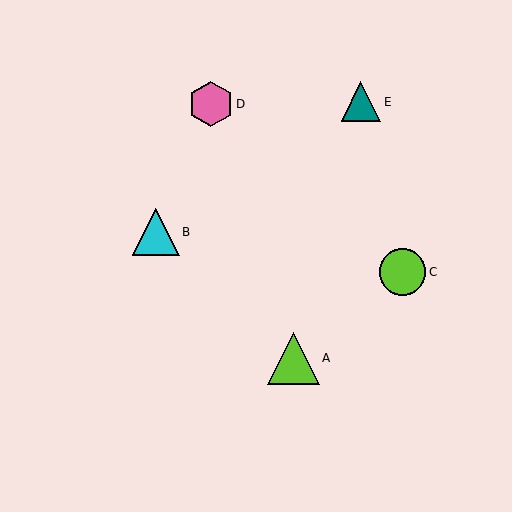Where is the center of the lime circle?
The center of the lime circle is at (403, 272).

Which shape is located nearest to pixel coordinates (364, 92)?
The teal triangle (labeled E) at (361, 102) is nearest to that location.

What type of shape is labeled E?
Shape E is a teal triangle.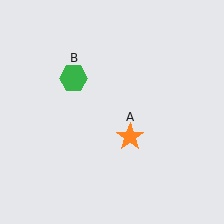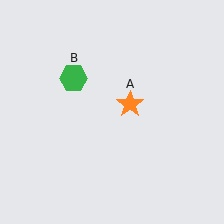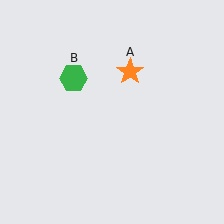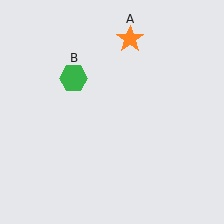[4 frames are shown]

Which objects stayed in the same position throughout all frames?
Green hexagon (object B) remained stationary.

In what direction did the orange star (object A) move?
The orange star (object A) moved up.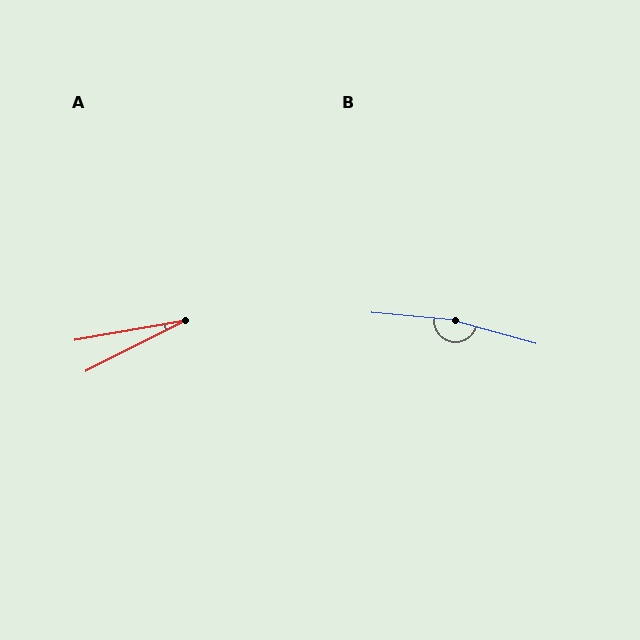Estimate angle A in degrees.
Approximately 17 degrees.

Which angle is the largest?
B, at approximately 169 degrees.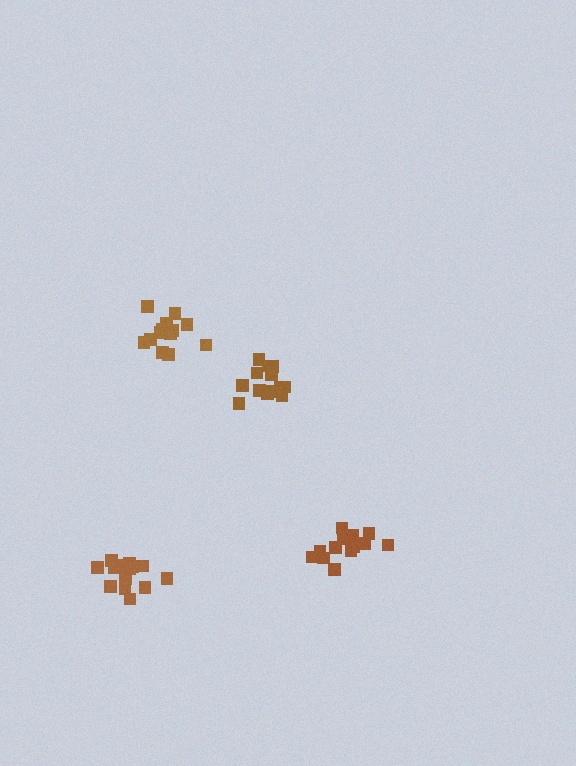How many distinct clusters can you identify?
There are 4 distinct clusters.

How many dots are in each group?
Group 1: 15 dots, Group 2: 14 dots, Group 3: 13 dots, Group 4: 14 dots (56 total).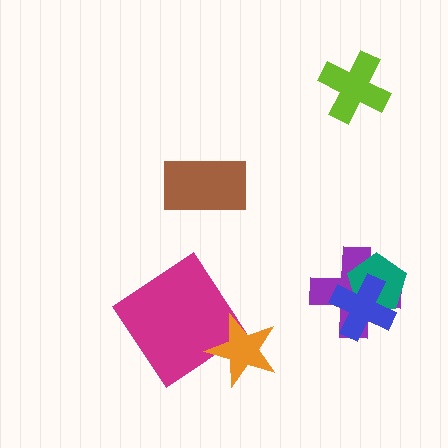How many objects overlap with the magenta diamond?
1 object overlaps with the magenta diamond.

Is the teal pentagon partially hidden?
Yes, it is partially covered by another shape.